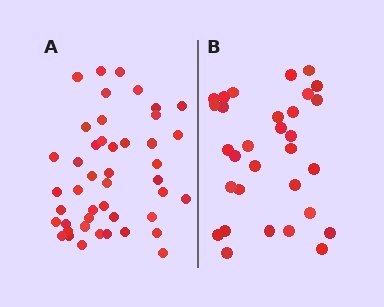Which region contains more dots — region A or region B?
Region A (the left region) has more dots.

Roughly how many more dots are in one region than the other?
Region A has approximately 15 more dots than region B.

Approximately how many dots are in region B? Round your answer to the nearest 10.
About 30 dots. (The exact count is 31, which rounds to 30.)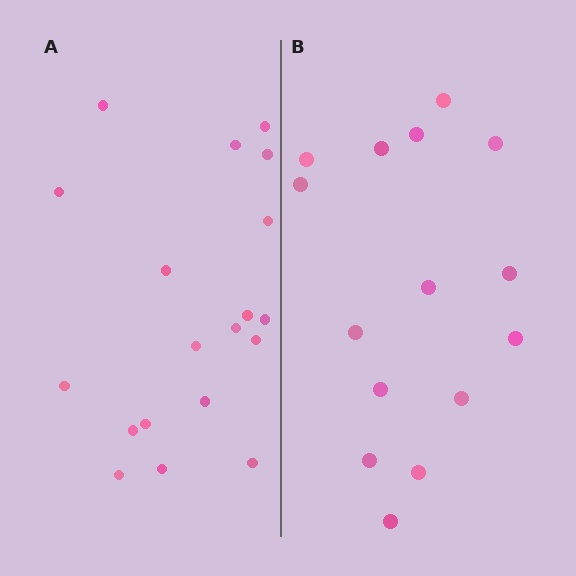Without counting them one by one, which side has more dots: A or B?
Region A (the left region) has more dots.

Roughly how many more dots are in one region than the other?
Region A has about 4 more dots than region B.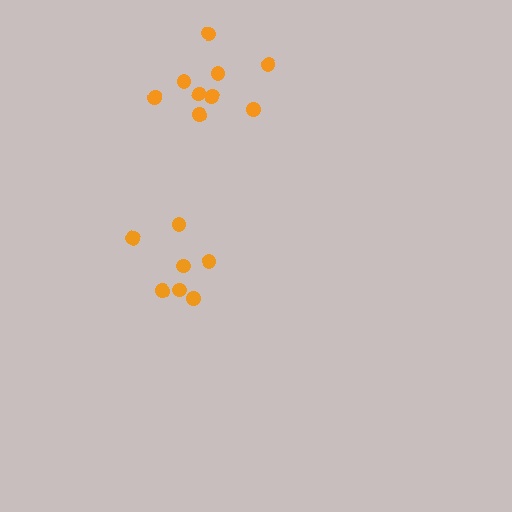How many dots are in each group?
Group 1: 9 dots, Group 2: 7 dots (16 total).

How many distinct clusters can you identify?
There are 2 distinct clusters.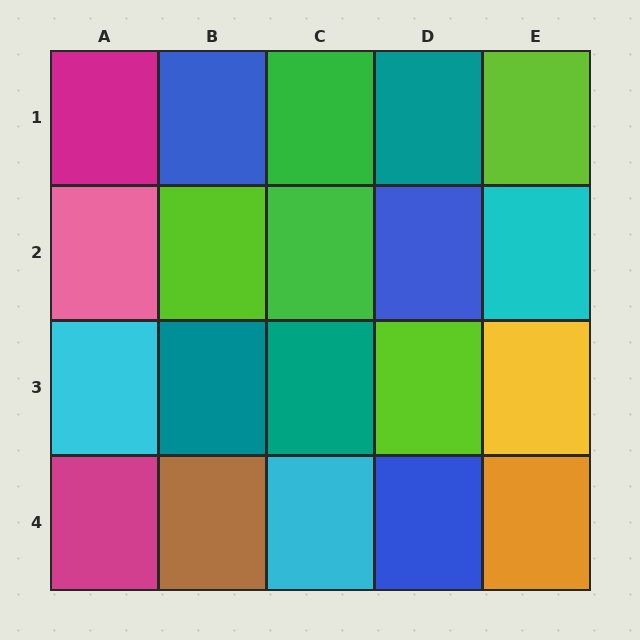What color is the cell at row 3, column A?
Cyan.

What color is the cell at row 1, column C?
Green.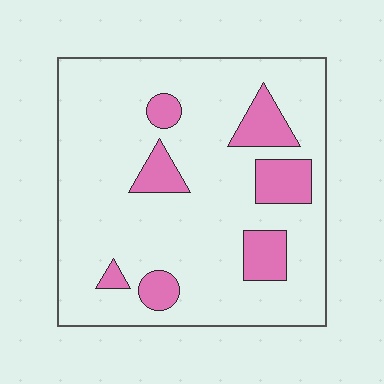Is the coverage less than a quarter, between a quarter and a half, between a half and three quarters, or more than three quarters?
Less than a quarter.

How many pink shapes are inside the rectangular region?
7.